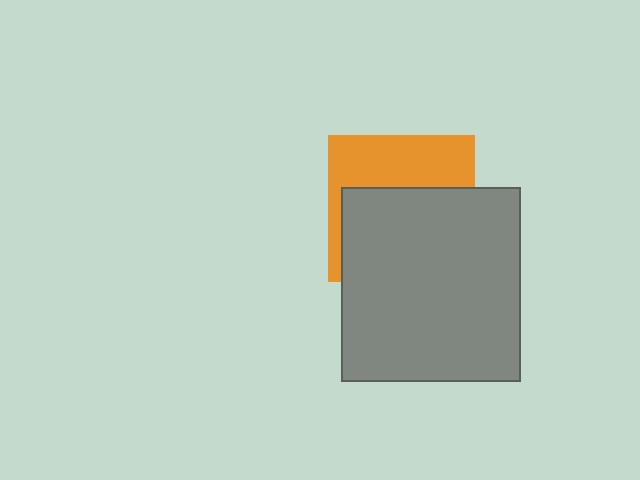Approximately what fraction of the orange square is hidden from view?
Roughly 58% of the orange square is hidden behind the gray rectangle.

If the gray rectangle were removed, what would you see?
You would see the complete orange square.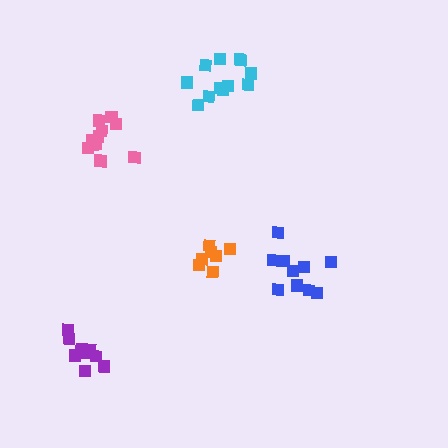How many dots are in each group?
Group 1: 7 dots, Group 2: 12 dots, Group 3: 10 dots, Group 4: 12 dots, Group 5: 11 dots (52 total).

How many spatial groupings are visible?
There are 5 spatial groupings.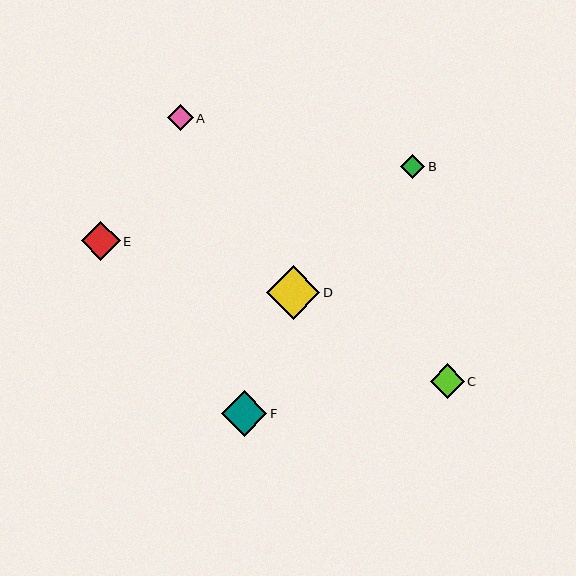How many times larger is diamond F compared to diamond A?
Diamond F is approximately 1.8 times the size of diamond A.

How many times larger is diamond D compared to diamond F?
Diamond D is approximately 1.2 times the size of diamond F.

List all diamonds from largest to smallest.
From largest to smallest: D, F, E, C, A, B.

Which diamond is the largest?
Diamond D is the largest with a size of approximately 54 pixels.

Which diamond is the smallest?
Diamond B is the smallest with a size of approximately 24 pixels.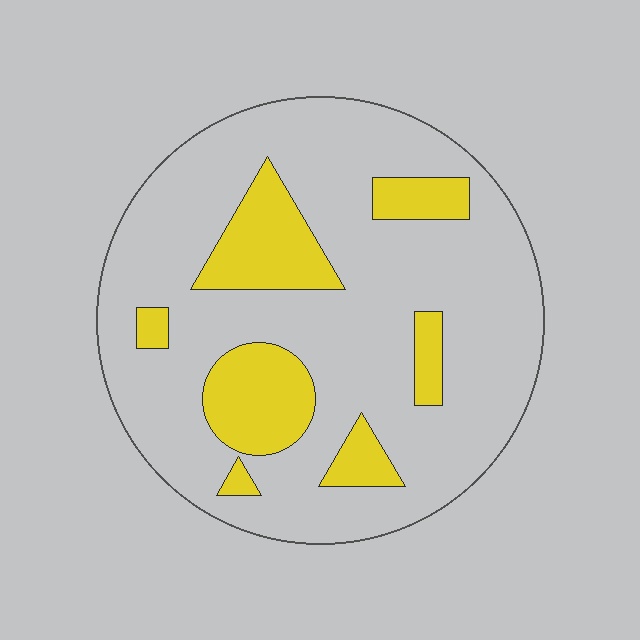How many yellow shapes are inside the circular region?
7.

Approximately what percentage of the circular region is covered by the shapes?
Approximately 20%.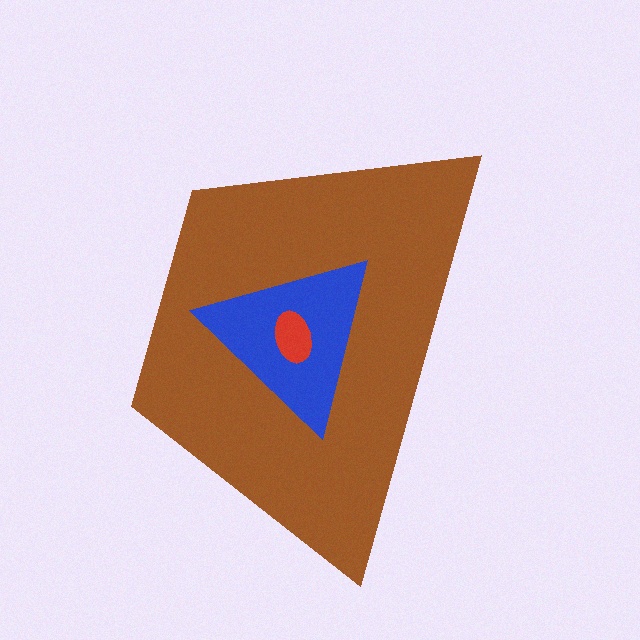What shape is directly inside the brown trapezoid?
The blue triangle.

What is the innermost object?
The red ellipse.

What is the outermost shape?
The brown trapezoid.